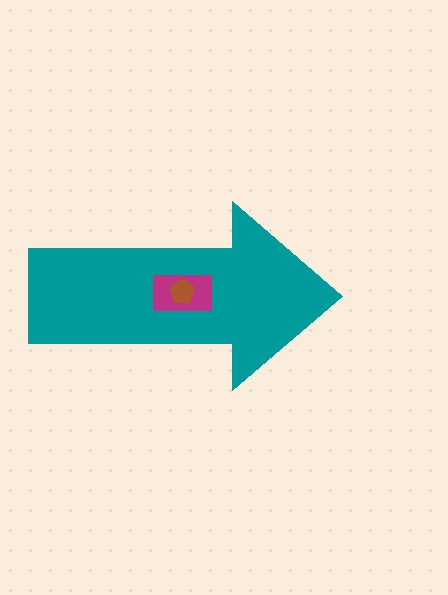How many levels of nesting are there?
3.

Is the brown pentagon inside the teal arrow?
Yes.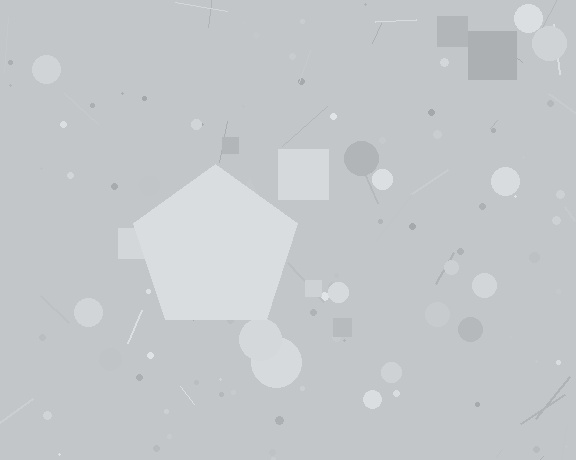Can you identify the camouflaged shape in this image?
The camouflaged shape is a pentagon.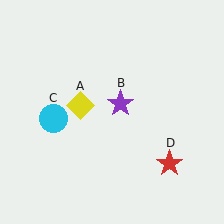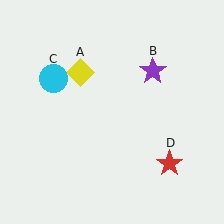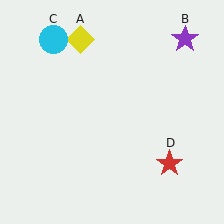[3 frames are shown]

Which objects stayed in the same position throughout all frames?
Red star (object D) remained stationary.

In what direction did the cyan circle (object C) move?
The cyan circle (object C) moved up.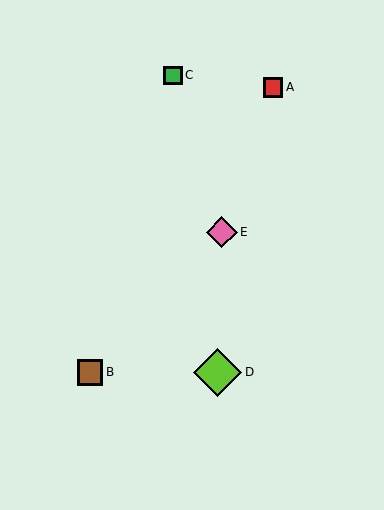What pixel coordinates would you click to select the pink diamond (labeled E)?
Click at (222, 232) to select the pink diamond E.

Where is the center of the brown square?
The center of the brown square is at (90, 372).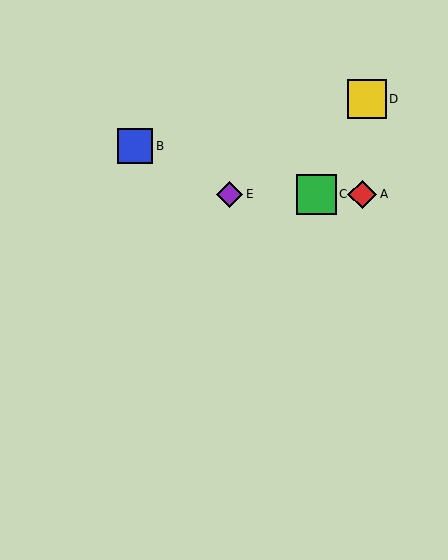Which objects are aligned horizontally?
Objects A, C, E are aligned horizontally.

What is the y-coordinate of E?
Object E is at y≈194.